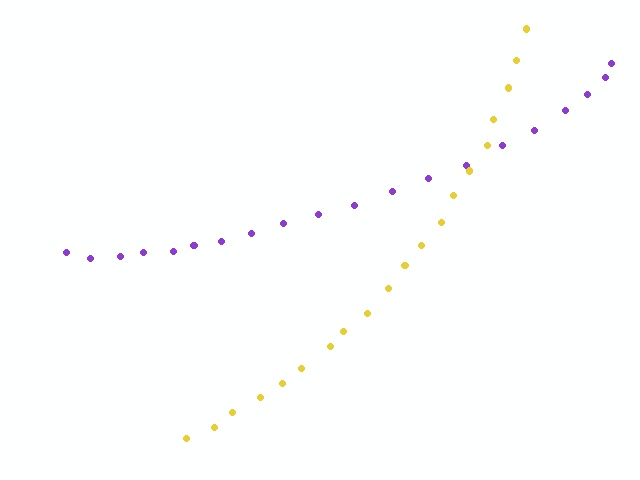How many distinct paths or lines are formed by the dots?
There are 2 distinct paths.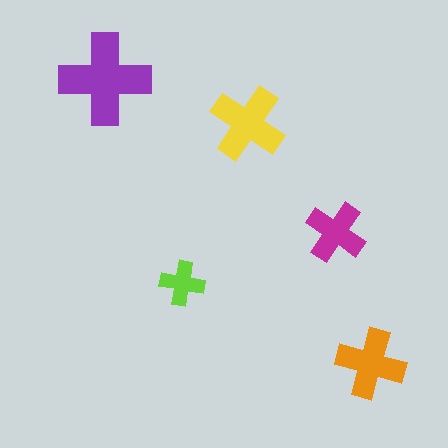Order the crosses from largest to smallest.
the purple one, the yellow one, the orange one, the magenta one, the lime one.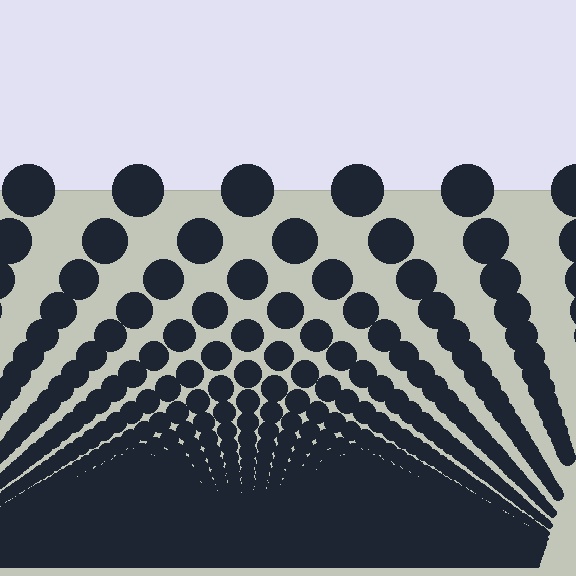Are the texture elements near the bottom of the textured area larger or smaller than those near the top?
Smaller. The gradient is inverted — elements near the bottom are smaller and denser.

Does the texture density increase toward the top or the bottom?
Density increases toward the bottom.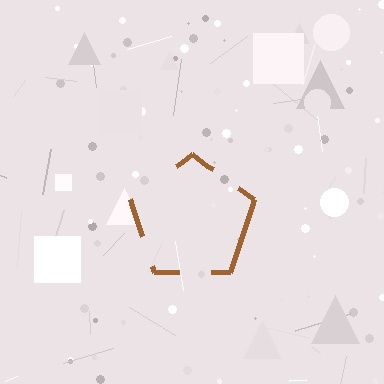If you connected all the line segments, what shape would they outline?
They would outline a pentagon.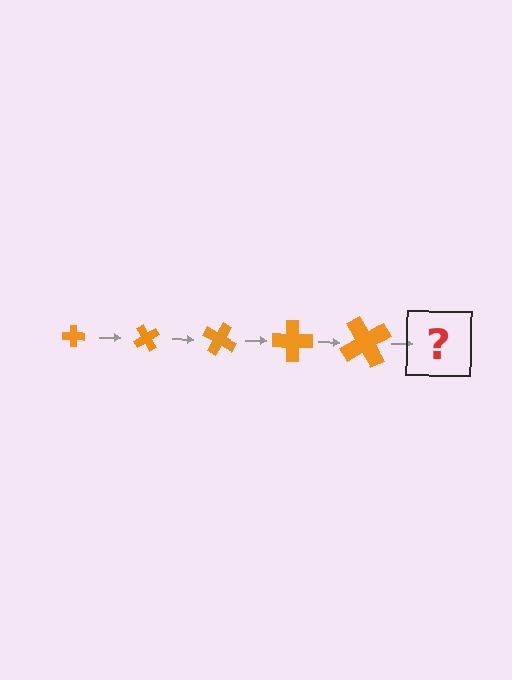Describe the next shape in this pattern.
It should be a cross, larger than the previous one and rotated 300 degrees from the start.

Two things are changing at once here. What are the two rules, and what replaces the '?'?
The two rules are that the cross grows larger each step and it rotates 60 degrees each step. The '?' should be a cross, larger than the previous one and rotated 300 degrees from the start.